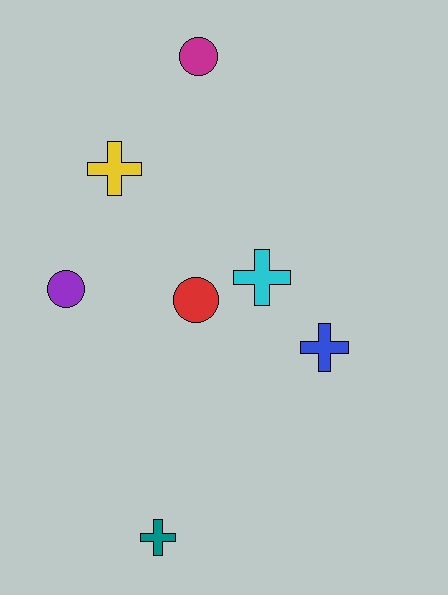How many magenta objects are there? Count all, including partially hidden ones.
There is 1 magenta object.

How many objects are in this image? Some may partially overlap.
There are 7 objects.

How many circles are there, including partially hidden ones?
There are 3 circles.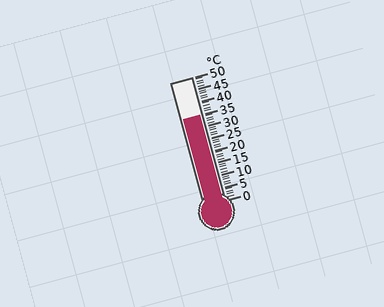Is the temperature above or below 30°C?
The temperature is above 30°C.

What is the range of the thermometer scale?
The thermometer scale ranges from 0°C to 50°C.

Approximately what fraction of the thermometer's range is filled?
The thermometer is filled to approximately 70% of its range.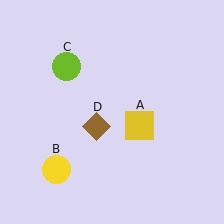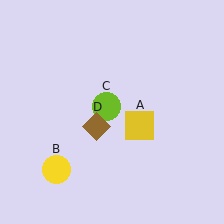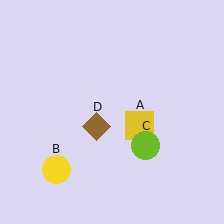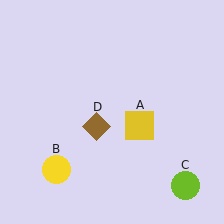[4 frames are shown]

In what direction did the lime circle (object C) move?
The lime circle (object C) moved down and to the right.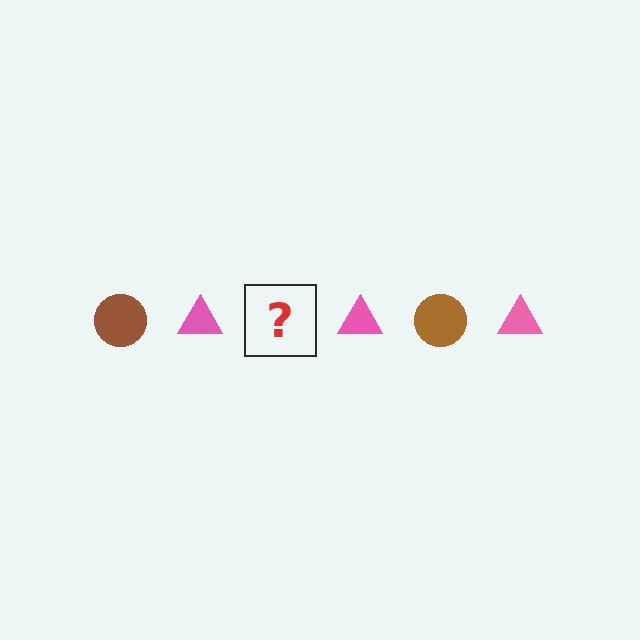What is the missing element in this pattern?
The missing element is a brown circle.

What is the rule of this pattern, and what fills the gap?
The rule is that the pattern alternates between brown circle and pink triangle. The gap should be filled with a brown circle.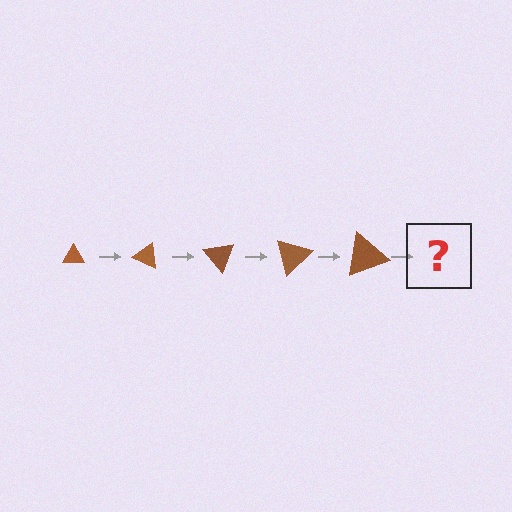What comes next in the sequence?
The next element should be a triangle, larger than the previous one and rotated 125 degrees from the start.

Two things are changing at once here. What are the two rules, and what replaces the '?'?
The two rules are that the triangle grows larger each step and it rotates 25 degrees each step. The '?' should be a triangle, larger than the previous one and rotated 125 degrees from the start.